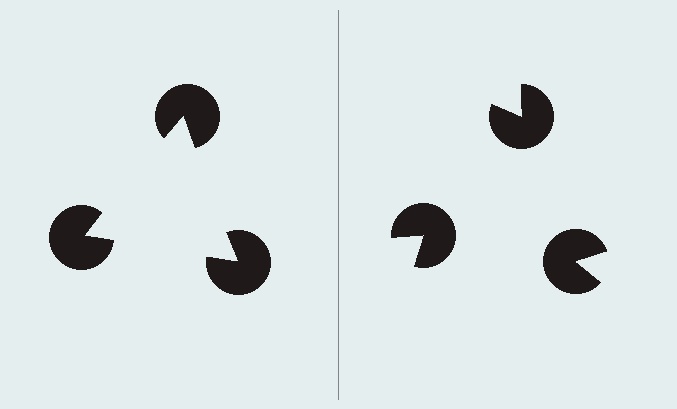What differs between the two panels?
The pac-man discs are positioned identically on both sides; only the wedge orientations differ. On the left they align to a triangle; on the right they are misaligned.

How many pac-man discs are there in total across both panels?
6 — 3 on each side.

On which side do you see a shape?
An illusory triangle appears on the left side. On the right side the wedge cuts are rotated, so no coherent shape forms.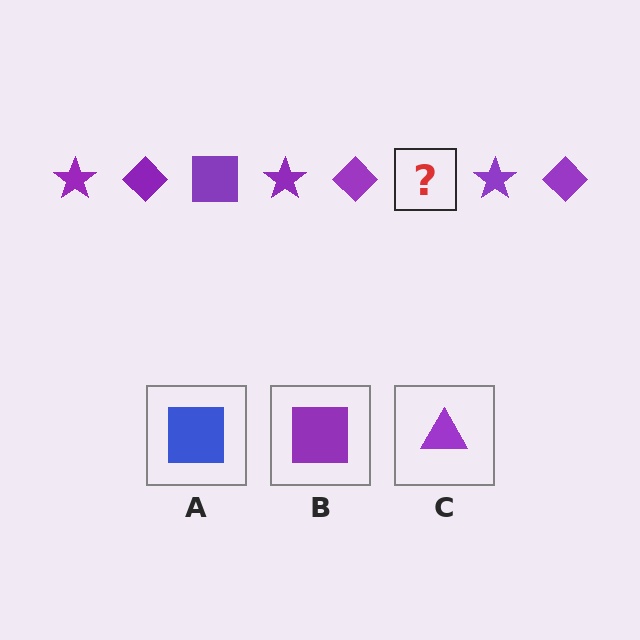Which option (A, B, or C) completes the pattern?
B.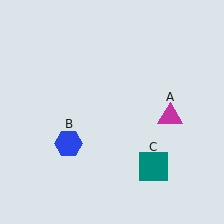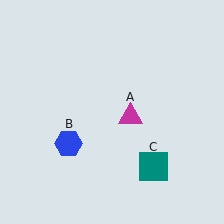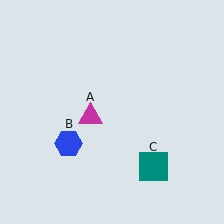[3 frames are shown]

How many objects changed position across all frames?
1 object changed position: magenta triangle (object A).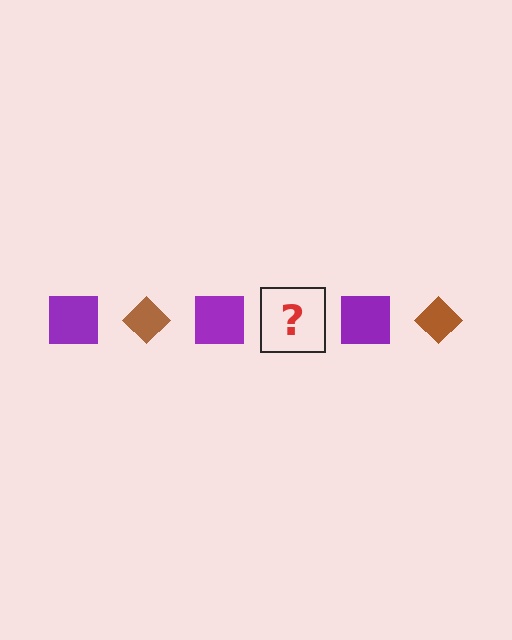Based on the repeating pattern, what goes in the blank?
The blank should be a brown diamond.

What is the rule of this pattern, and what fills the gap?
The rule is that the pattern alternates between purple square and brown diamond. The gap should be filled with a brown diamond.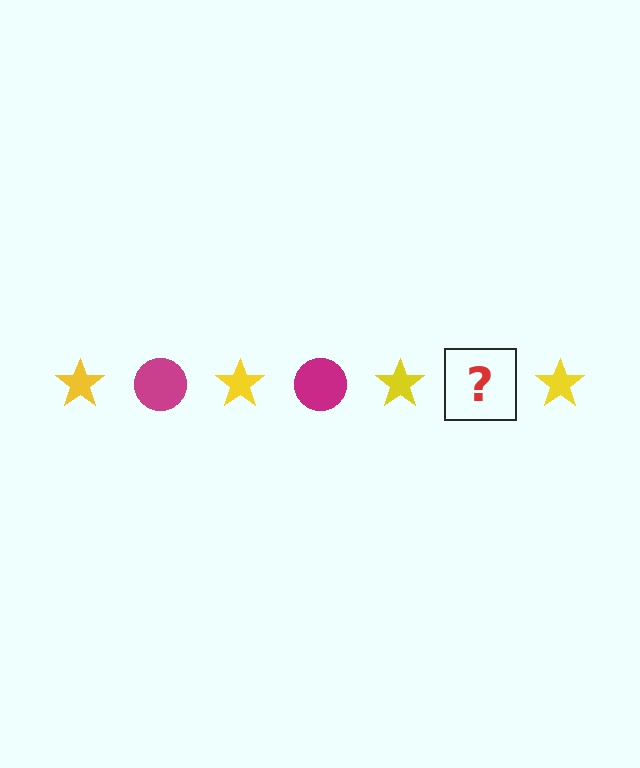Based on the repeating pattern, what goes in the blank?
The blank should be a magenta circle.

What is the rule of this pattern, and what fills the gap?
The rule is that the pattern alternates between yellow star and magenta circle. The gap should be filled with a magenta circle.